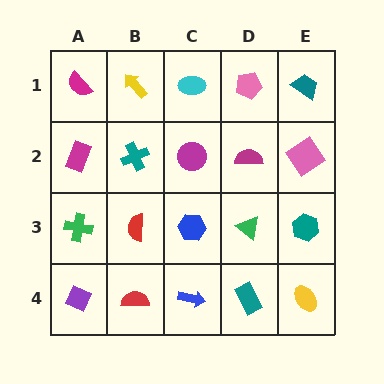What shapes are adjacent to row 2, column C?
A cyan ellipse (row 1, column C), a blue hexagon (row 3, column C), a teal cross (row 2, column B), a magenta semicircle (row 2, column D).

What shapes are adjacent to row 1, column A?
A magenta rectangle (row 2, column A), a yellow arrow (row 1, column B).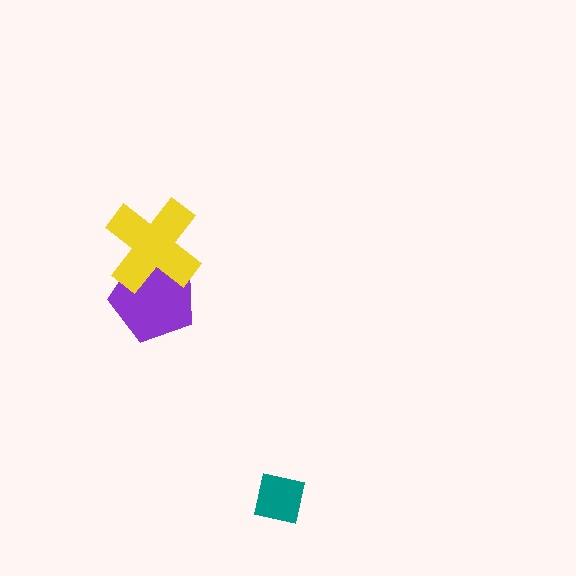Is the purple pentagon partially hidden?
Yes, it is partially covered by another shape.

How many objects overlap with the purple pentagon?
1 object overlaps with the purple pentagon.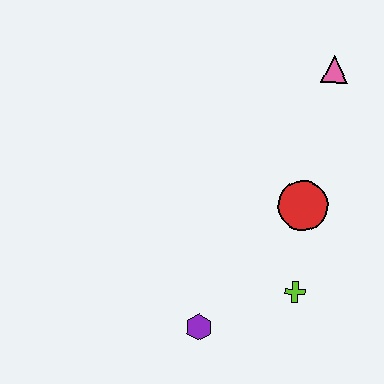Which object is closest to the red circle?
The lime cross is closest to the red circle.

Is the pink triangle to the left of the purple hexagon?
No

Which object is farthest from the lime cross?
The pink triangle is farthest from the lime cross.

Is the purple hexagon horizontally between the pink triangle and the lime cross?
No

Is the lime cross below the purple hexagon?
No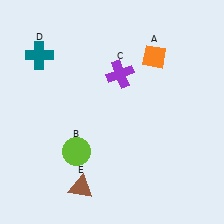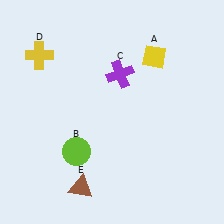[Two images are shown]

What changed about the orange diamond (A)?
In Image 1, A is orange. In Image 2, it changed to yellow.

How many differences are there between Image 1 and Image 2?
There are 2 differences between the two images.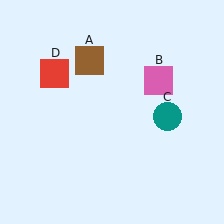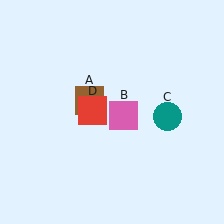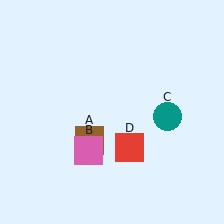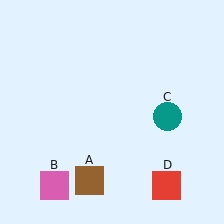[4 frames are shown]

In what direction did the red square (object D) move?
The red square (object D) moved down and to the right.